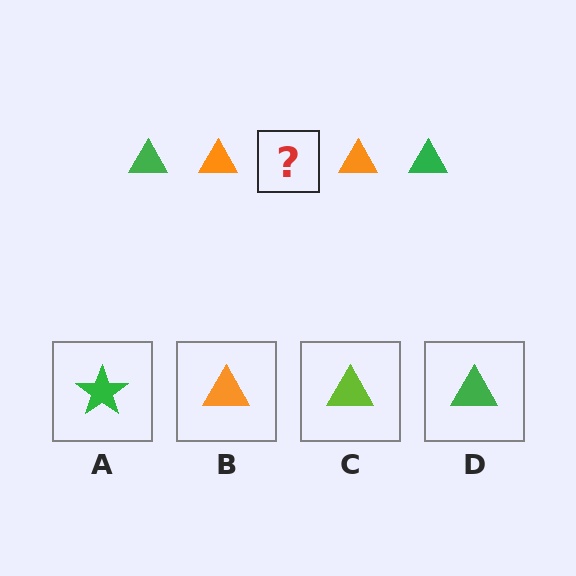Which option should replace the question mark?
Option D.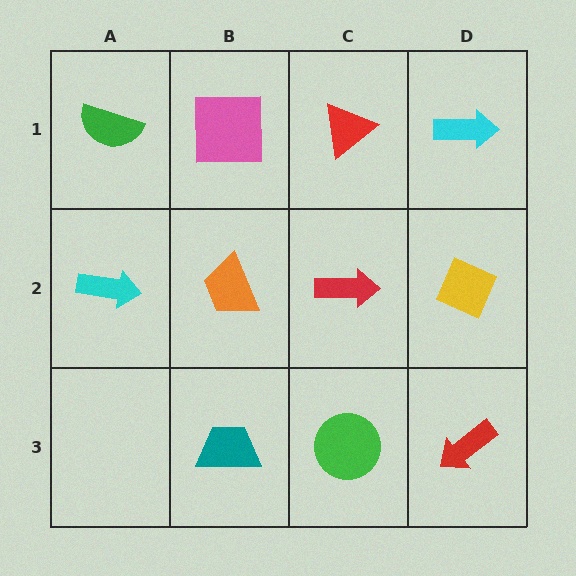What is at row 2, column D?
A yellow diamond.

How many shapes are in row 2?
4 shapes.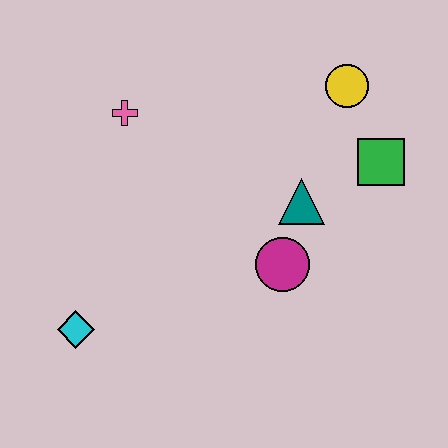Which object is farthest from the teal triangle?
The cyan diamond is farthest from the teal triangle.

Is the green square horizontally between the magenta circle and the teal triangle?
No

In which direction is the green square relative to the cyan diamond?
The green square is to the right of the cyan diamond.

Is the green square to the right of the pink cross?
Yes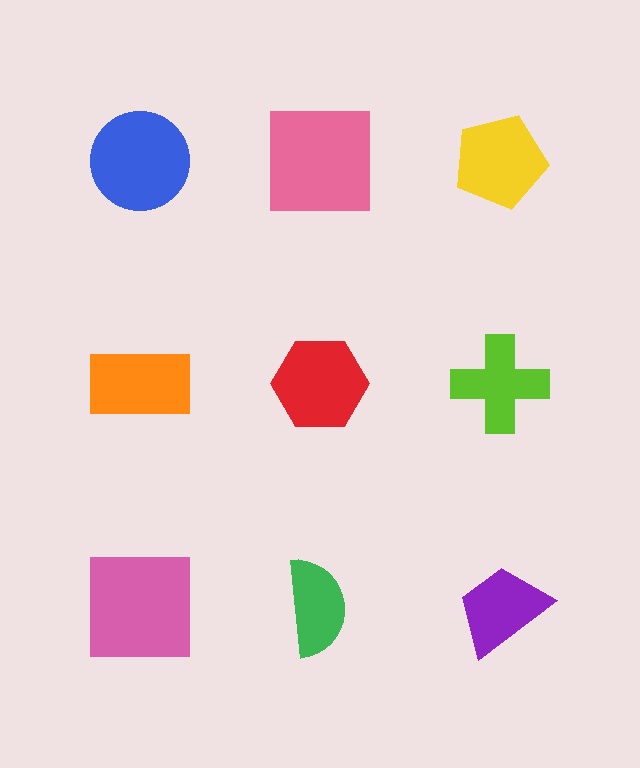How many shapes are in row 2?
3 shapes.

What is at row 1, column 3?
A yellow pentagon.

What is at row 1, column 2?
A pink square.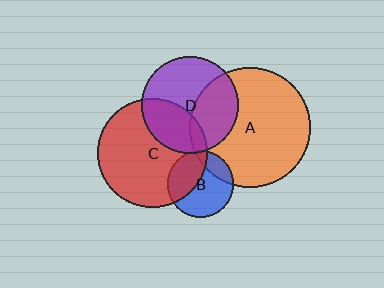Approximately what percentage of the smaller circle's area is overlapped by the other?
Approximately 40%.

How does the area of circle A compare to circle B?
Approximately 3.3 times.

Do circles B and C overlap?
Yes.